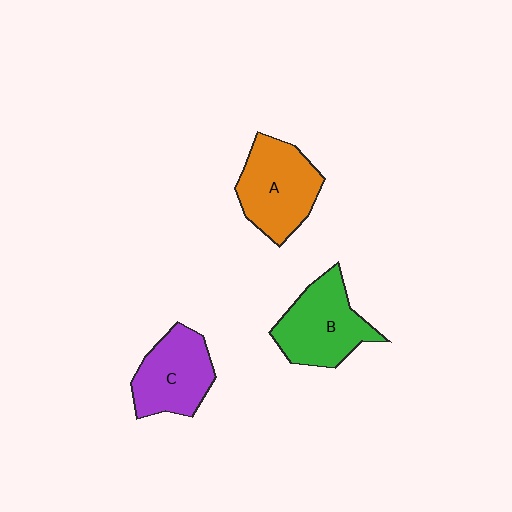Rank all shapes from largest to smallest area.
From largest to smallest: A (orange), B (green), C (purple).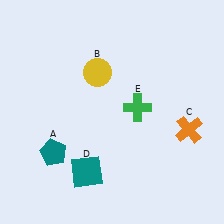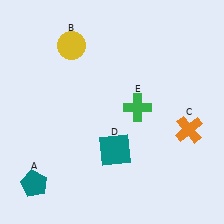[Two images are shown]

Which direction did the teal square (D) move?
The teal square (D) moved right.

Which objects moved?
The objects that moved are: the teal pentagon (A), the yellow circle (B), the teal square (D).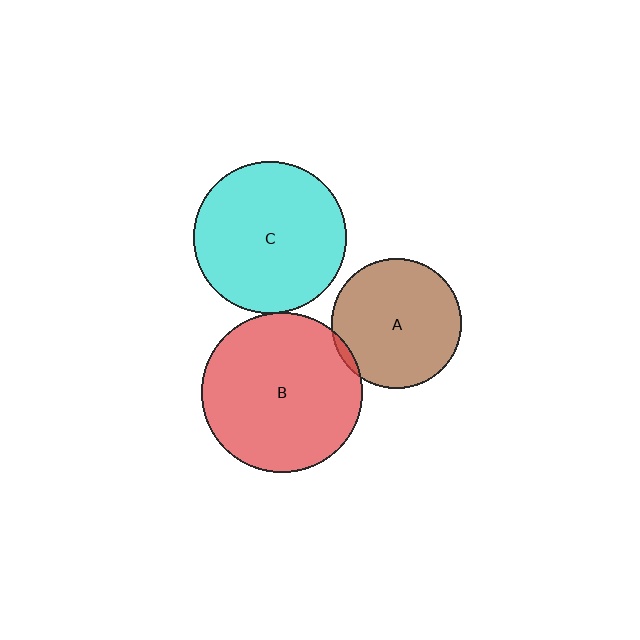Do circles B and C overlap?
Yes.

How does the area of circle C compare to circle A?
Approximately 1.4 times.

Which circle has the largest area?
Circle B (red).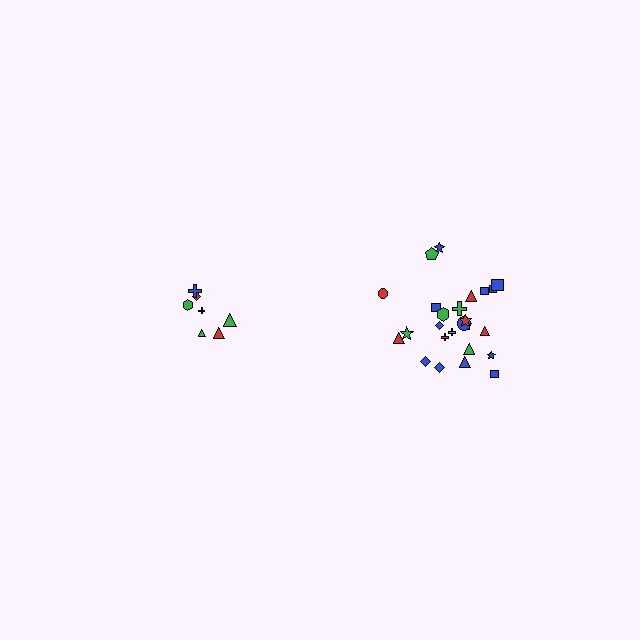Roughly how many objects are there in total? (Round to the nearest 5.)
Roughly 30 objects in total.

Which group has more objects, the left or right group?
The right group.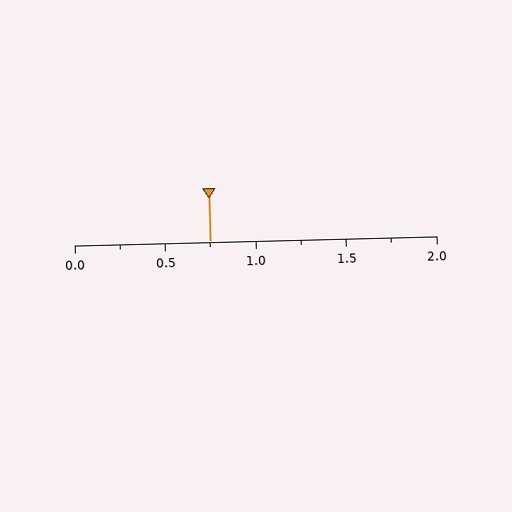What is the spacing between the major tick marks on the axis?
The major ticks are spaced 0.5 apart.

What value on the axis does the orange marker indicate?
The marker indicates approximately 0.75.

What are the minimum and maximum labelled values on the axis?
The axis runs from 0.0 to 2.0.